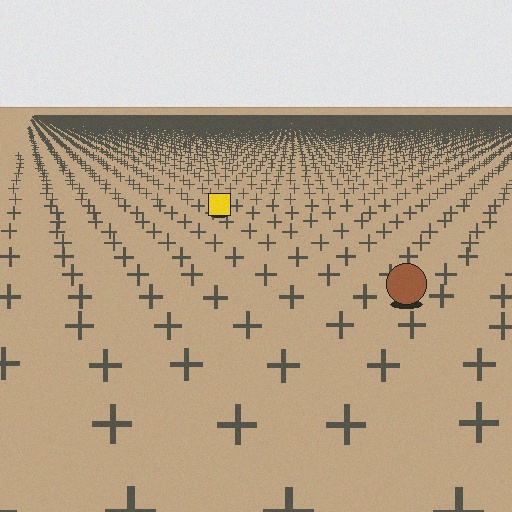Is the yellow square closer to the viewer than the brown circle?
No. The brown circle is closer — you can tell from the texture gradient: the ground texture is coarser near it.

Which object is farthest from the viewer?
The yellow square is farthest from the viewer. It appears smaller and the ground texture around it is denser.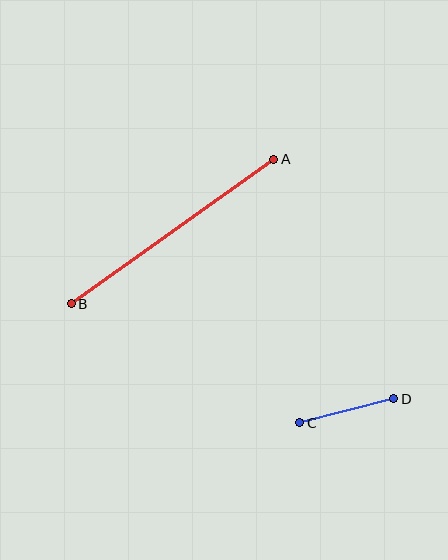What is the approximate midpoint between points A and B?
The midpoint is at approximately (172, 232) pixels.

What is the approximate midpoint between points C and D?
The midpoint is at approximately (347, 411) pixels.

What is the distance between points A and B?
The distance is approximately 249 pixels.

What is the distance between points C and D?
The distance is approximately 97 pixels.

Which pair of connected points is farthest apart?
Points A and B are farthest apart.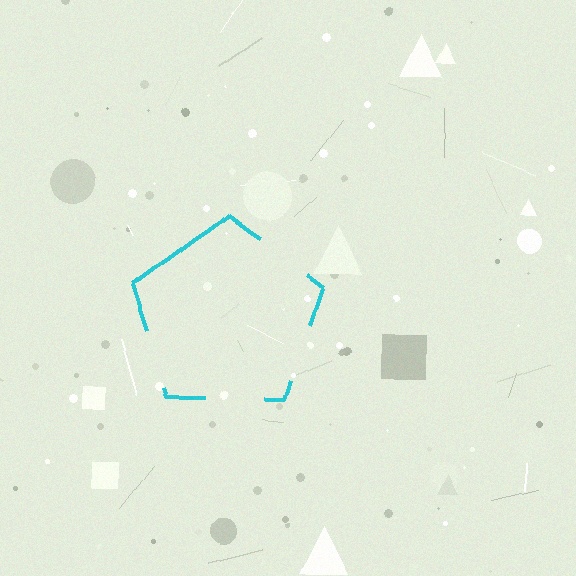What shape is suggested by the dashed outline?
The dashed outline suggests a pentagon.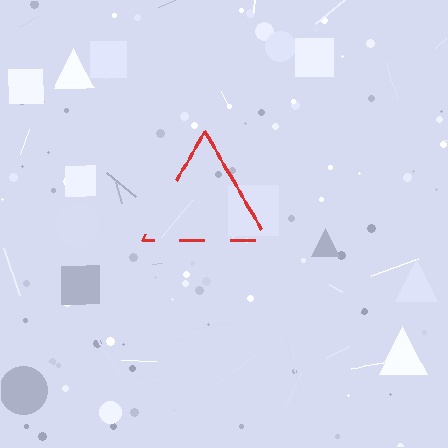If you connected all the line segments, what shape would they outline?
They would outline a triangle.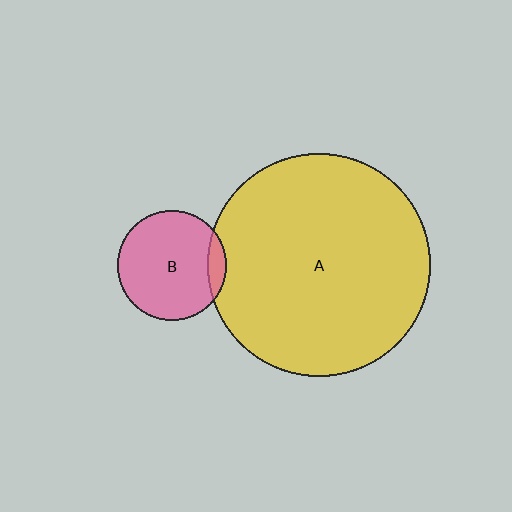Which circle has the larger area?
Circle A (yellow).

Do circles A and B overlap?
Yes.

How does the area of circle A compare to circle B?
Approximately 4.1 times.